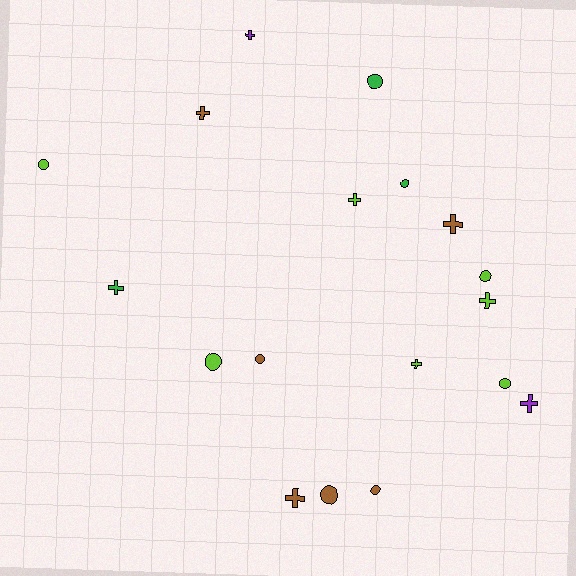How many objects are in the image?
There are 18 objects.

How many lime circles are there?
There are 4 lime circles.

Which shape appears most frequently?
Circle, with 9 objects.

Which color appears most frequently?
Lime, with 7 objects.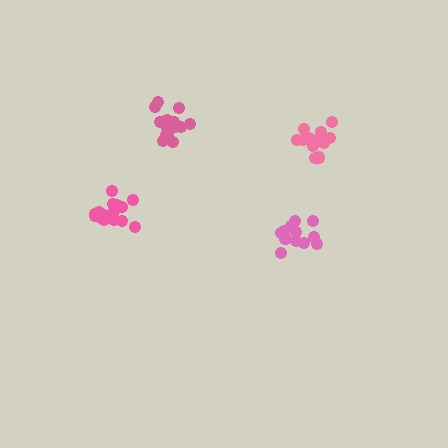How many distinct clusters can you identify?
There are 4 distinct clusters.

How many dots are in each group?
Group 1: 18 dots, Group 2: 13 dots, Group 3: 16 dots, Group 4: 14 dots (61 total).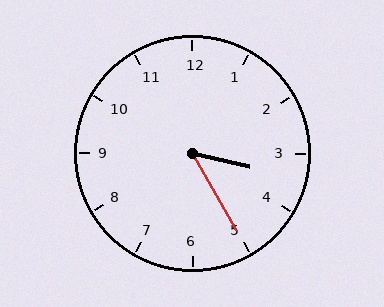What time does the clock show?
3:25.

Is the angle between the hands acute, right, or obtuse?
It is acute.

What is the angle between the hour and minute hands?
Approximately 48 degrees.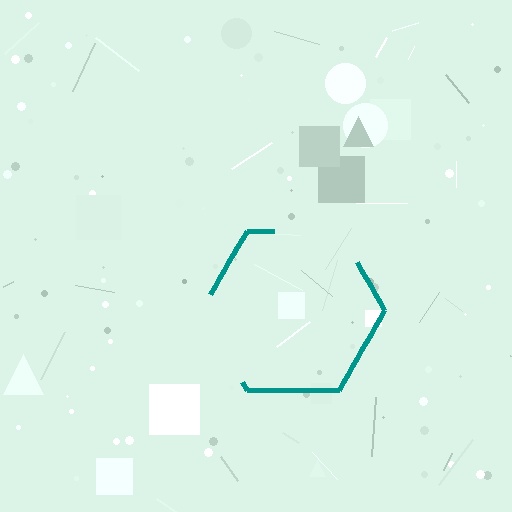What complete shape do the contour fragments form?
The contour fragments form a hexagon.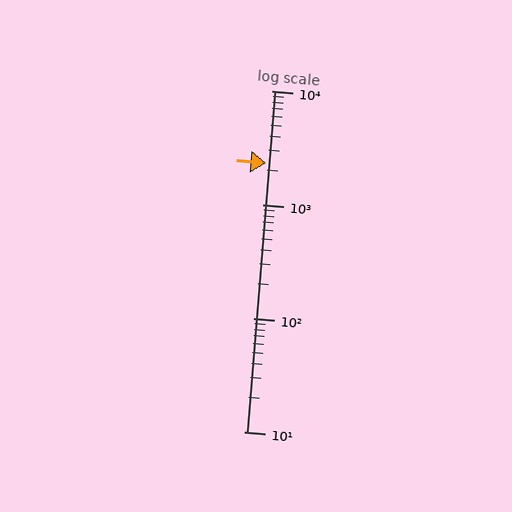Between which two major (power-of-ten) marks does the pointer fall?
The pointer is between 1000 and 10000.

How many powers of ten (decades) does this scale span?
The scale spans 3 decades, from 10 to 10000.